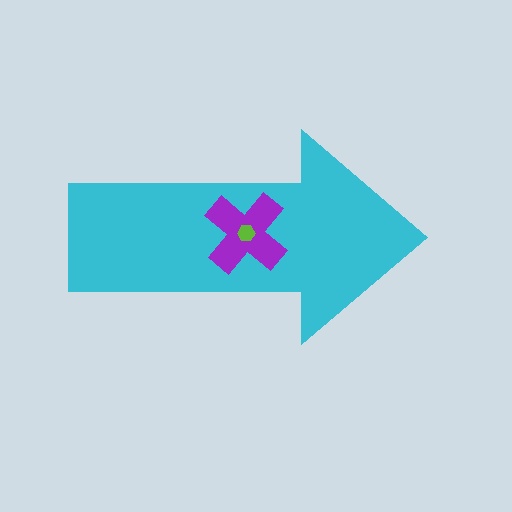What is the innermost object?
The lime hexagon.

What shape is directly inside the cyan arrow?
The purple cross.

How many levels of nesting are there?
3.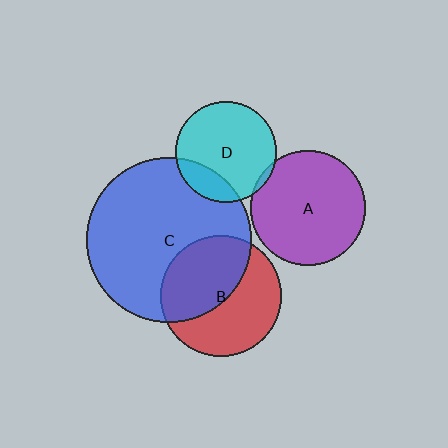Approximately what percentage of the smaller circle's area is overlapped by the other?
Approximately 5%.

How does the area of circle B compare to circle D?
Approximately 1.4 times.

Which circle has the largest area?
Circle C (blue).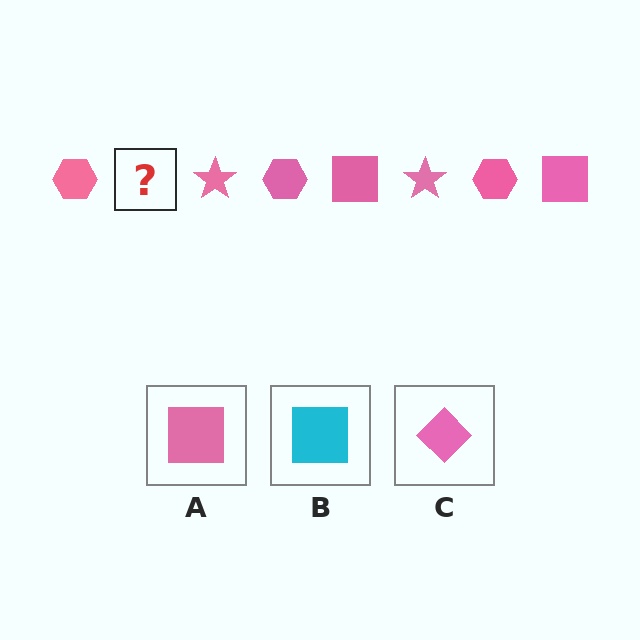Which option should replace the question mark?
Option A.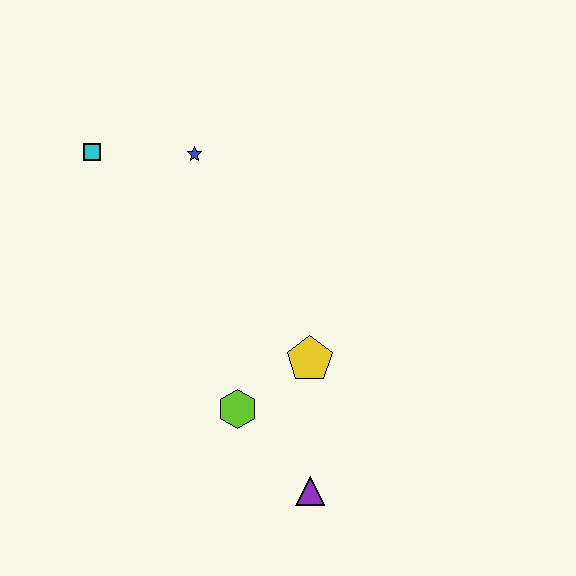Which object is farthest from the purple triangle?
The cyan square is farthest from the purple triangle.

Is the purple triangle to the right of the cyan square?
Yes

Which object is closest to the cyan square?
The blue star is closest to the cyan square.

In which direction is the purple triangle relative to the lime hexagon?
The purple triangle is below the lime hexagon.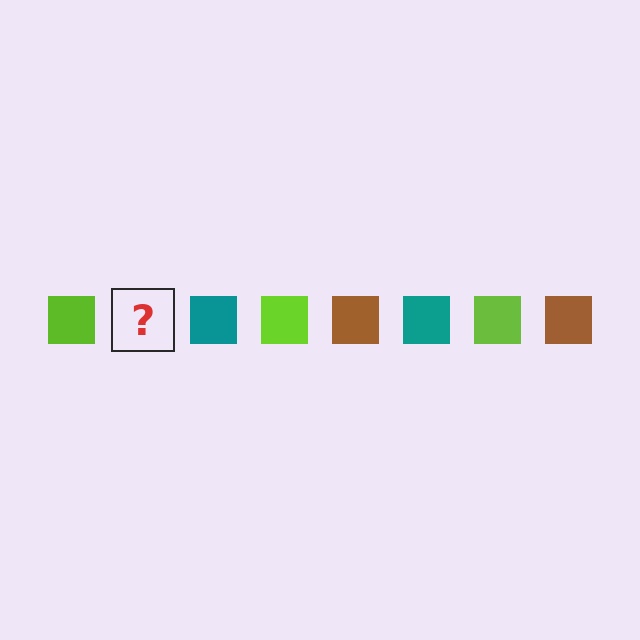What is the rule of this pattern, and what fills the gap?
The rule is that the pattern cycles through lime, brown, teal squares. The gap should be filled with a brown square.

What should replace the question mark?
The question mark should be replaced with a brown square.